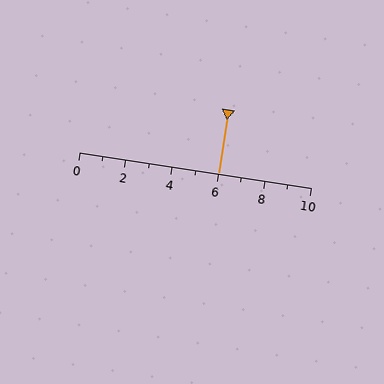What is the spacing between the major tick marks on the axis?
The major ticks are spaced 2 apart.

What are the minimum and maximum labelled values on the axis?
The axis runs from 0 to 10.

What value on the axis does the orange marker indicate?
The marker indicates approximately 6.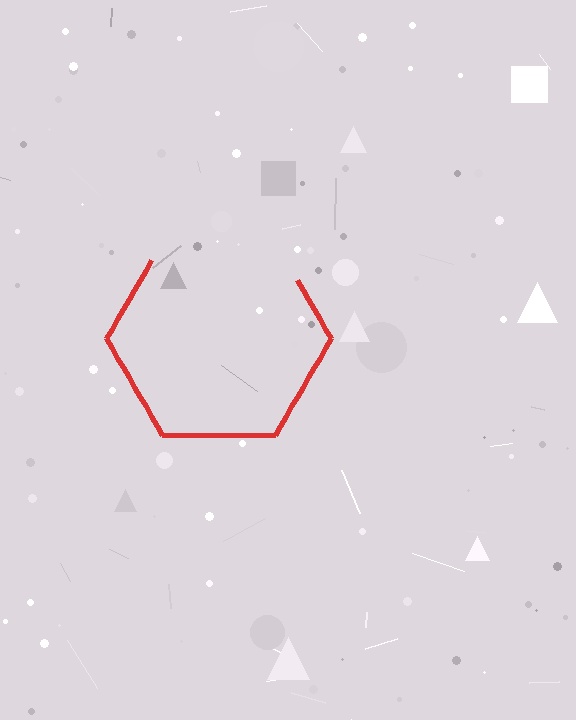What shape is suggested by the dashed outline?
The dashed outline suggests a hexagon.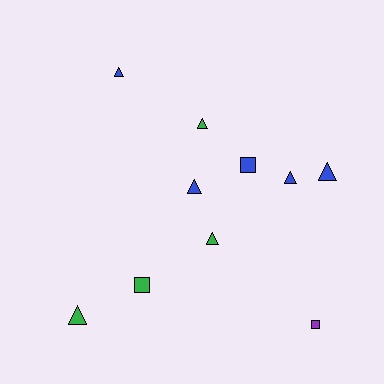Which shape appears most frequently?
Triangle, with 7 objects.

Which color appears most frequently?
Blue, with 5 objects.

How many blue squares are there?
There is 1 blue square.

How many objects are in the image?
There are 10 objects.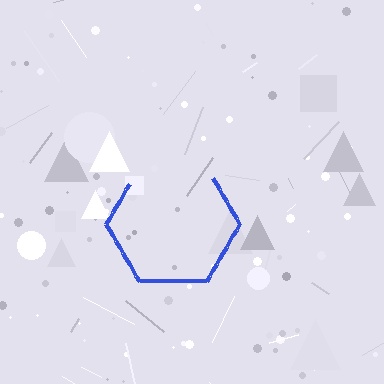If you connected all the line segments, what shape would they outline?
They would outline a hexagon.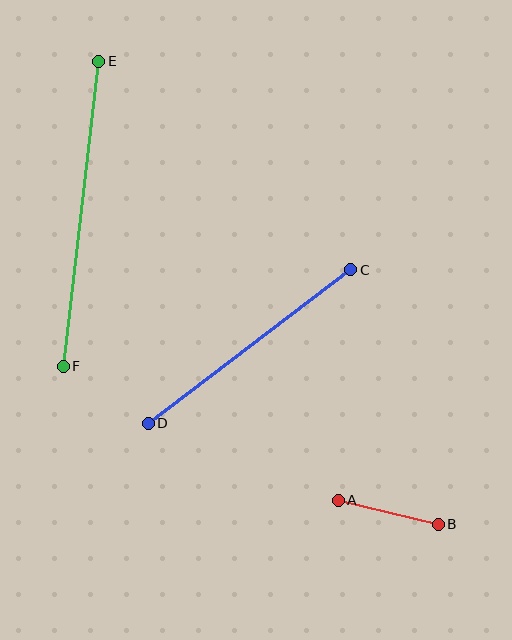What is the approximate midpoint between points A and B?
The midpoint is at approximately (388, 512) pixels.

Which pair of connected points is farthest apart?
Points E and F are farthest apart.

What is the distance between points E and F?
The distance is approximately 307 pixels.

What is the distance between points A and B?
The distance is approximately 103 pixels.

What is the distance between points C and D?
The distance is approximately 254 pixels.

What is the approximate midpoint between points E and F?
The midpoint is at approximately (81, 214) pixels.